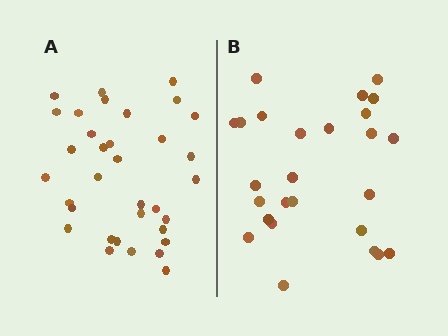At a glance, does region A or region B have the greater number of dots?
Region A (the left region) has more dots.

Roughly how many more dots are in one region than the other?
Region A has roughly 8 or so more dots than region B.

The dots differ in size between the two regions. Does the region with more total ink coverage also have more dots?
No. Region B has more total ink coverage because its dots are larger, but region A actually contains more individual dots. Total area can be misleading — the number of items is what matters here.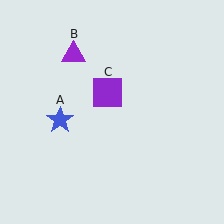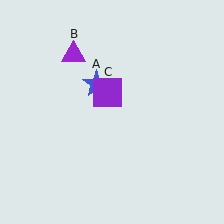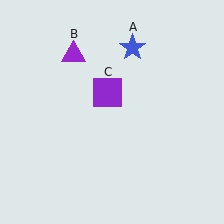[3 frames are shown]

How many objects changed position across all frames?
1 object changed position: blue star (object A).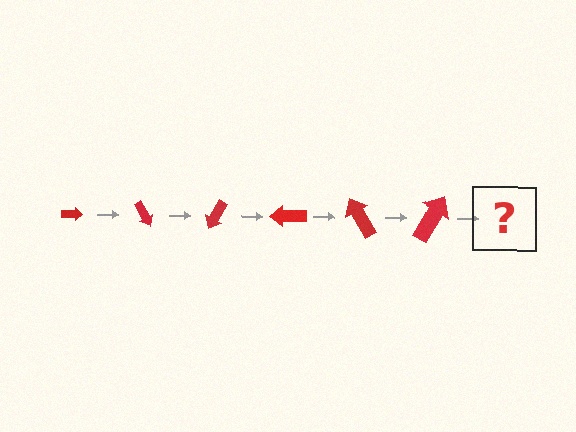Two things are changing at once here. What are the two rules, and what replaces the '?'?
The two rules are that the arrow grows larger each step and it rotates 60 degrees each step. The '?' should be an arrow, larger than the previous one and rotated 360 degrees from the start.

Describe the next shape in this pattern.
It should be an arrow, larger than the previous one and rotated 360 degrees from the start.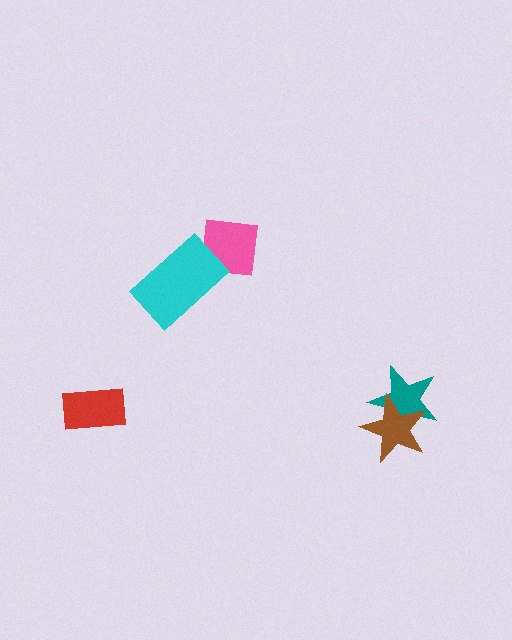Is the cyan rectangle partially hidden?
No, no other shape covers it.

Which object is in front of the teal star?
The brown star is in front of the teal star.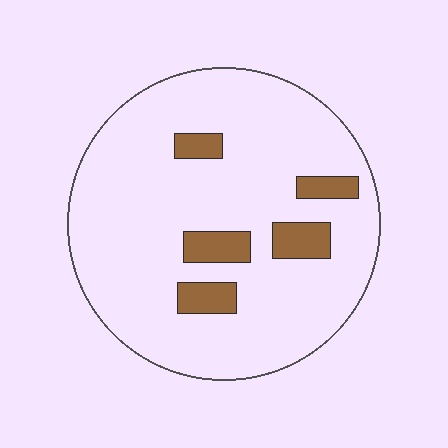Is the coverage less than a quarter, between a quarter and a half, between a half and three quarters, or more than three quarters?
Less than a quarter.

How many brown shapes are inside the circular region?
5.